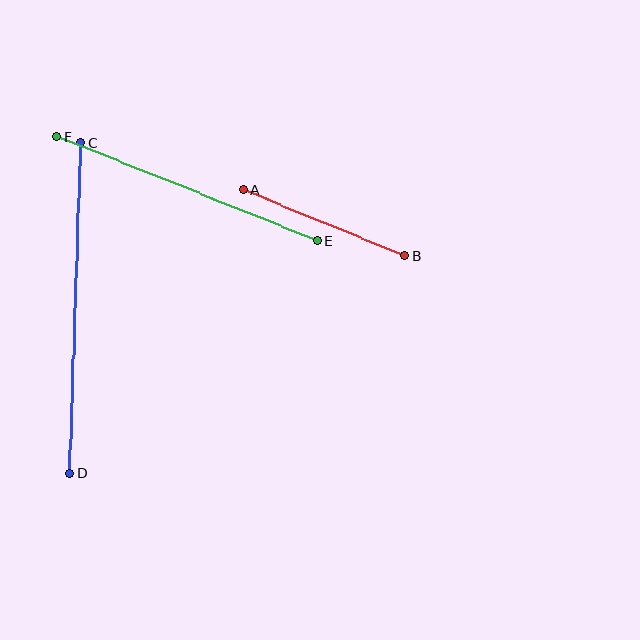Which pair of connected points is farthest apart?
Points C and D are farthest apart.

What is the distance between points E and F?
The distance is approximately 280 pixels.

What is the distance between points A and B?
The distance is approximately 175 pixels.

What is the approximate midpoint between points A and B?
The midpoint is at approximately (324, 223) pixels.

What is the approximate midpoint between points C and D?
The midpoint is at approximately (75, 308) pixels.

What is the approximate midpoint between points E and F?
The midpoint is at approximately (187, 188) pixels.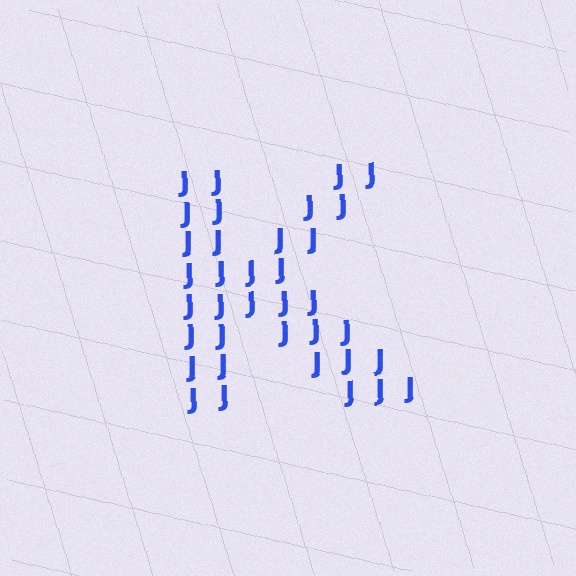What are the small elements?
The small elements are letter J's.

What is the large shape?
The large shape is the letter K.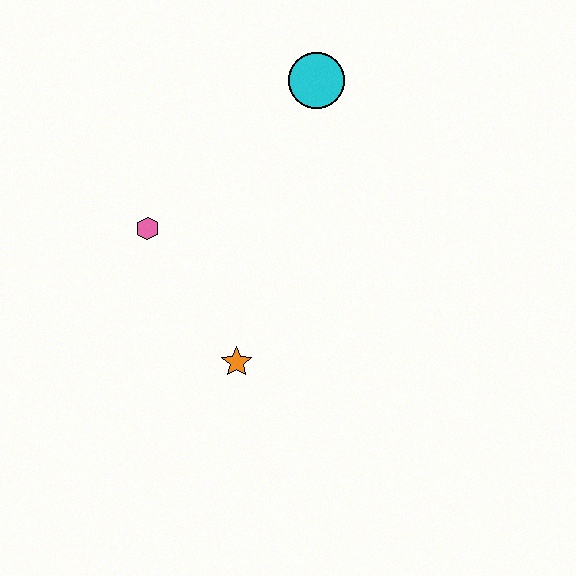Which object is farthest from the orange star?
The cyan circle is farthest from the orange star.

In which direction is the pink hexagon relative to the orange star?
The pink hexagon is above the orange star.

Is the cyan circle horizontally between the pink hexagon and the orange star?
No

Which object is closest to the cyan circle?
The pink hexagon is closest to the cyan circle.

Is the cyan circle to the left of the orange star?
No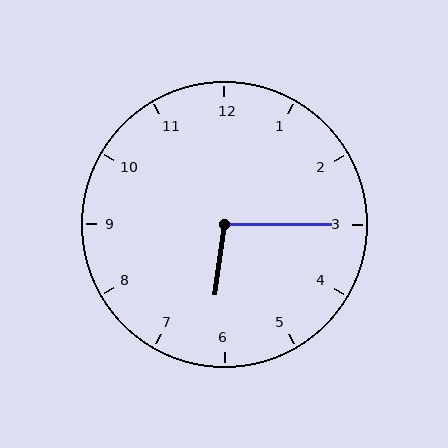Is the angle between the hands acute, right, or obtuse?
It is obtuse.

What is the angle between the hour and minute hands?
Approximately 98 degrees.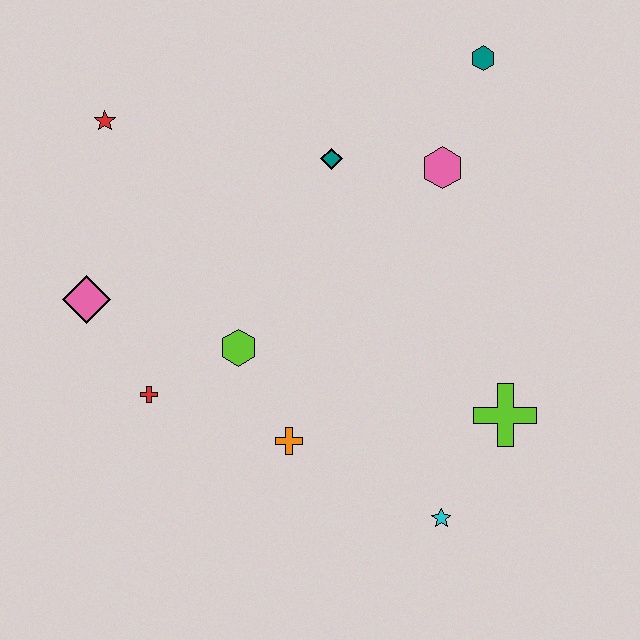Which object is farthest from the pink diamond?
The teal hexagon is farthest from the pink diamond.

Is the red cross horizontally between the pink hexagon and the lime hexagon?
No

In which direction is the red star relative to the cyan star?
The red star is above the cyan star.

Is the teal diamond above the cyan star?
Yes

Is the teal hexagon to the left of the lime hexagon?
No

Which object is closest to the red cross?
The lime hexagon is closest to the red cross.